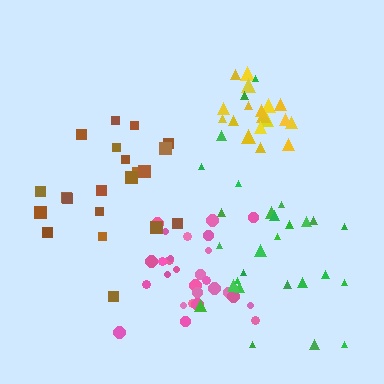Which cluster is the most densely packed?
Yellow.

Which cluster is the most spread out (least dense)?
Green.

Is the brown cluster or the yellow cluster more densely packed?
Yellow.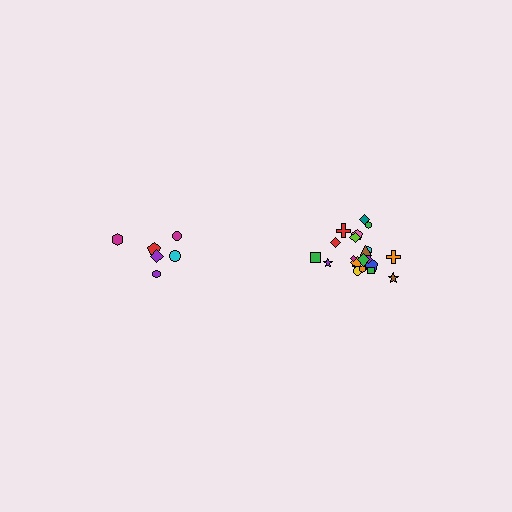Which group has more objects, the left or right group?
The right group.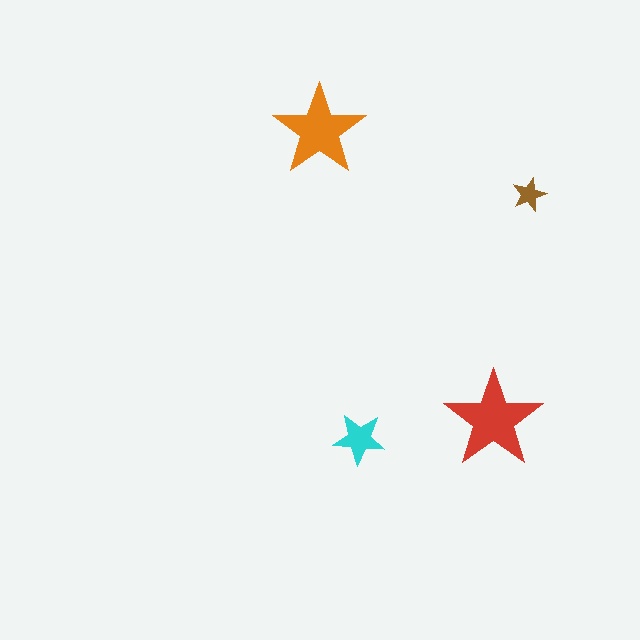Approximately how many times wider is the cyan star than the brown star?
About 1.5 times wider.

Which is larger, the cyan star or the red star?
The red one.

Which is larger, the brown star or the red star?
The red one.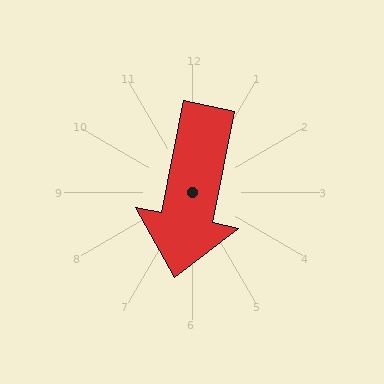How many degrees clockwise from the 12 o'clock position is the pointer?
Approximately 191 degrees.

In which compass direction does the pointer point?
South.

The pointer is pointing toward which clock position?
Roughly 6 o'clock.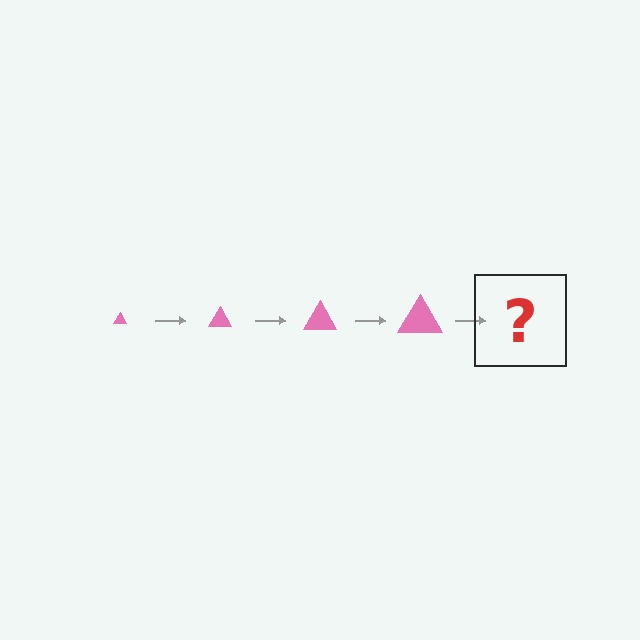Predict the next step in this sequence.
The next step is a pink triangle, larger than the previous one.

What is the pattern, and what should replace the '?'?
The pattern is that the triangle gets progressively larger each step. The '?' should be a pink triangle, larger than the previous one.